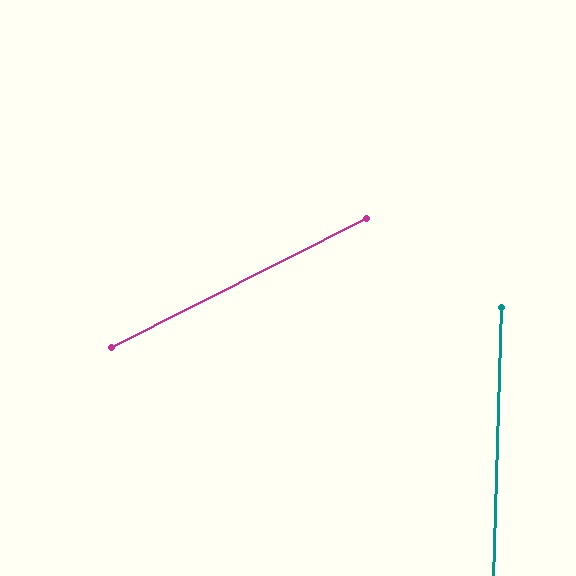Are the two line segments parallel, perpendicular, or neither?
Neither parallel nor perpendicular — they differ by about 61°.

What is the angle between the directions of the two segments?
Approximately 61 degrees.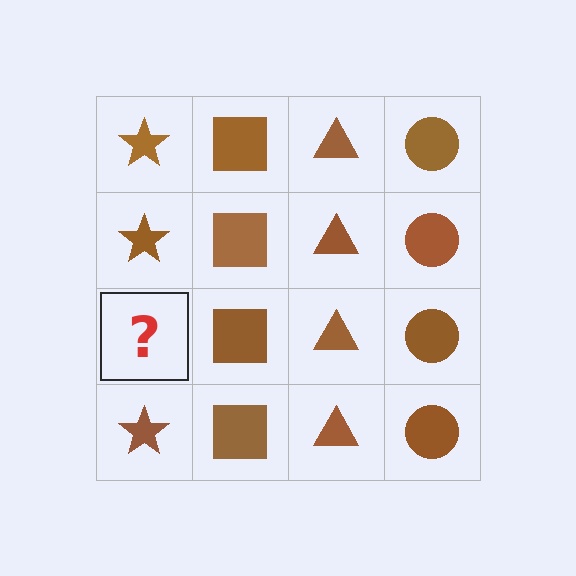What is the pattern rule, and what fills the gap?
The rule is that each column has a consistent shape. The gap should be filled with a brown star.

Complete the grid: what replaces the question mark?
The question mark should be replaced with a brown star.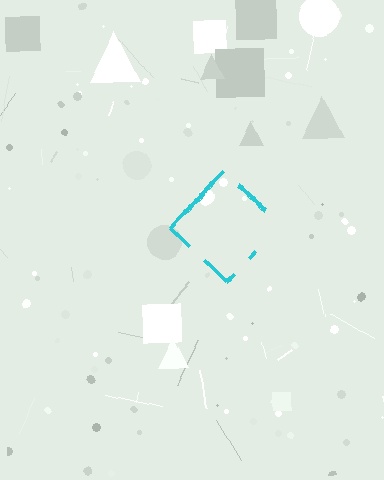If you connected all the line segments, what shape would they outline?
They would outline a diamond.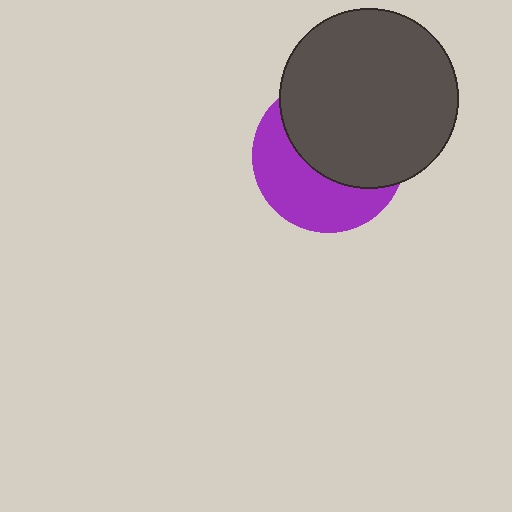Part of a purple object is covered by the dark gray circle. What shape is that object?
It is a circle.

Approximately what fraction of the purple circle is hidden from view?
Roughly 56% of the purple circle is hidden behind the dark gray circle.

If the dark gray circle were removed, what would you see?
You would see the complete purple circle.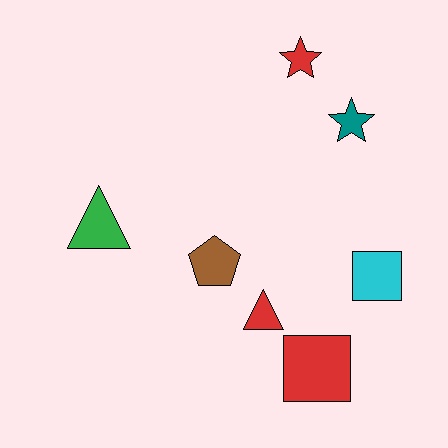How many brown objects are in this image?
There is 1 brown object.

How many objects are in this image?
There are 7 objects.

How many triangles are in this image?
There are 2 triangles.